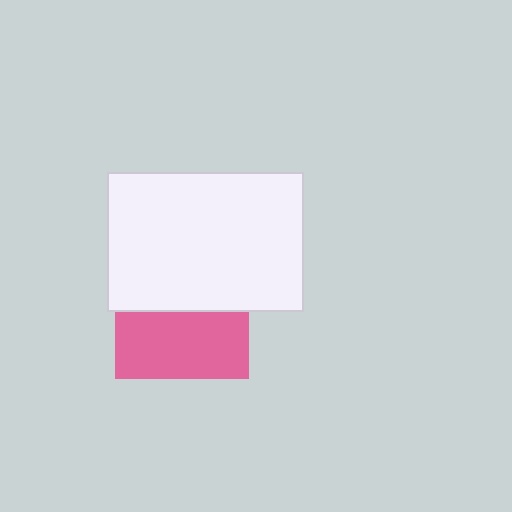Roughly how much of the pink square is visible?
About half of it is visible (roughly 51%).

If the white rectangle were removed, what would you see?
You would see the complete pink square.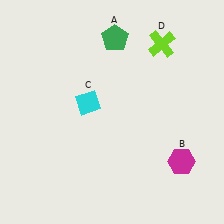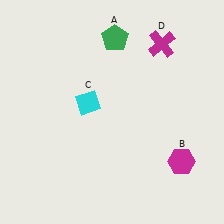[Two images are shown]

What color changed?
The cross (D) changed from lime in Image 1 to magenta in Image 2.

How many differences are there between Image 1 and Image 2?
There is 1 difference between the two images.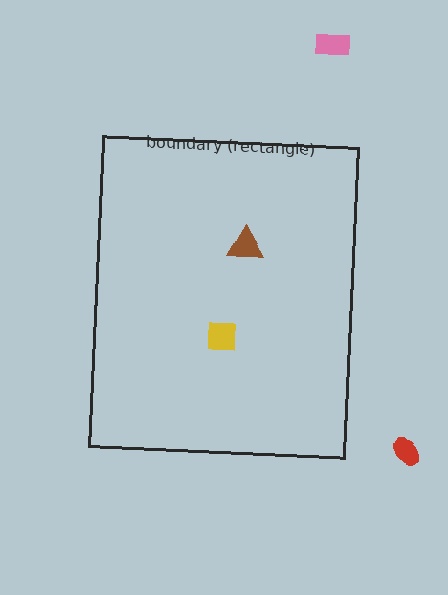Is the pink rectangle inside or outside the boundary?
Outside.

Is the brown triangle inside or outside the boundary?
Inside.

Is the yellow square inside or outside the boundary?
Inside.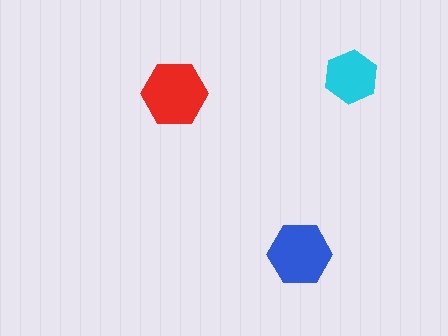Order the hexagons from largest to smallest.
the red one, the blue one, the cyan one.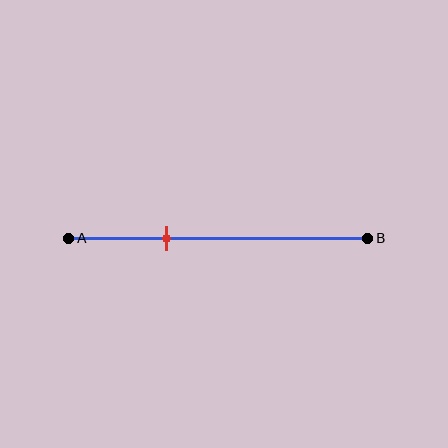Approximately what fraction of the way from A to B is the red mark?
The red mark is approximately 35% of the way from A to B.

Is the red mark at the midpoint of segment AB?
No, the mark is at about 35% from A, not at the 50% midpoint.